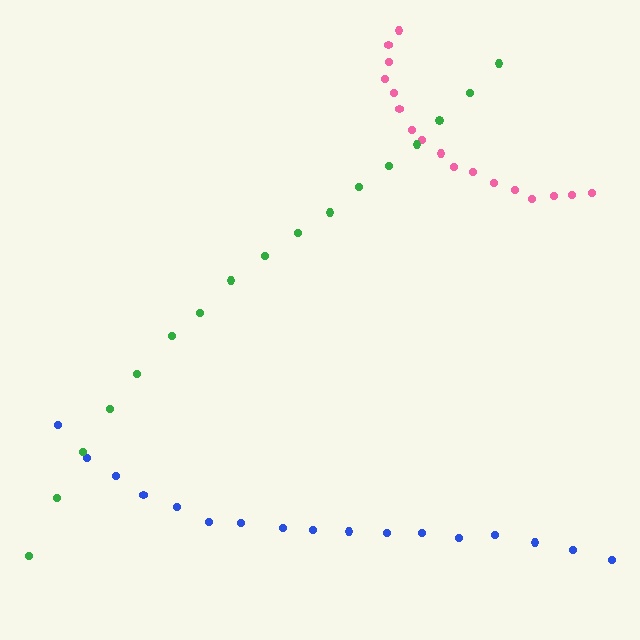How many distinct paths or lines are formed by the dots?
There are 3 distinct paths.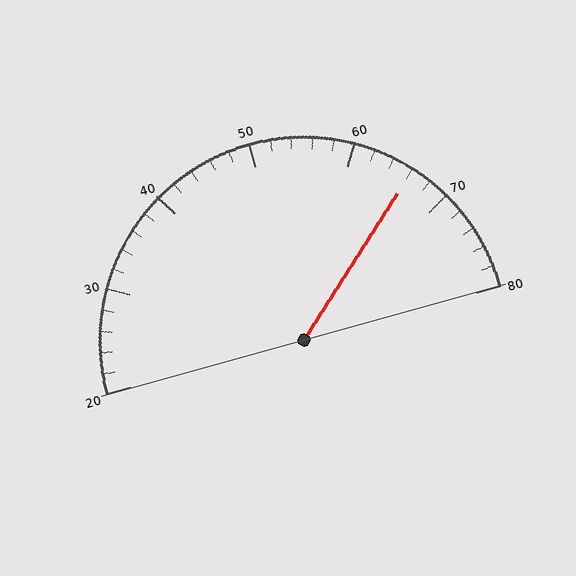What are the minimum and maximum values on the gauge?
The gauge ranges from 20 to 80.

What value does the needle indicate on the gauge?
The needle indicates approximately 66.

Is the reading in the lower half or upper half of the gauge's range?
The reading is in the upper half of the range (20 to 80).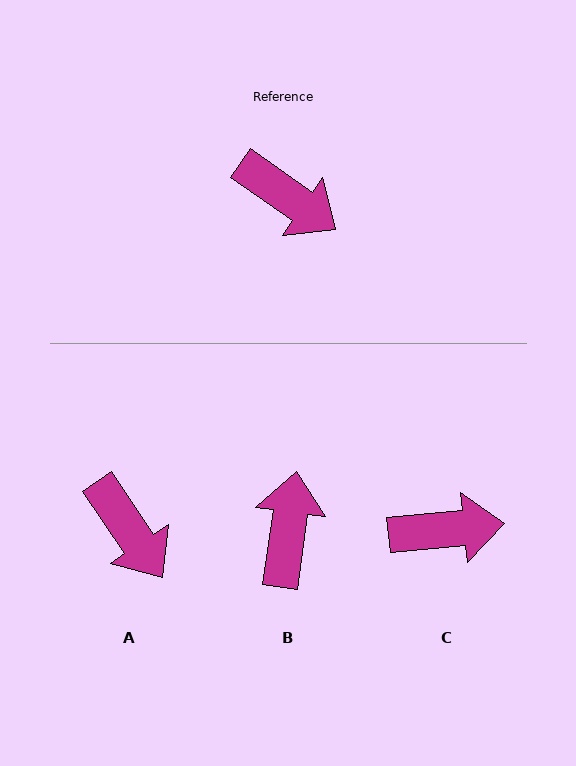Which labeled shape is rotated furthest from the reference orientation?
B, about 117 degrees away.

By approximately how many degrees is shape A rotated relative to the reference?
Approximately 21 degrees clockwise.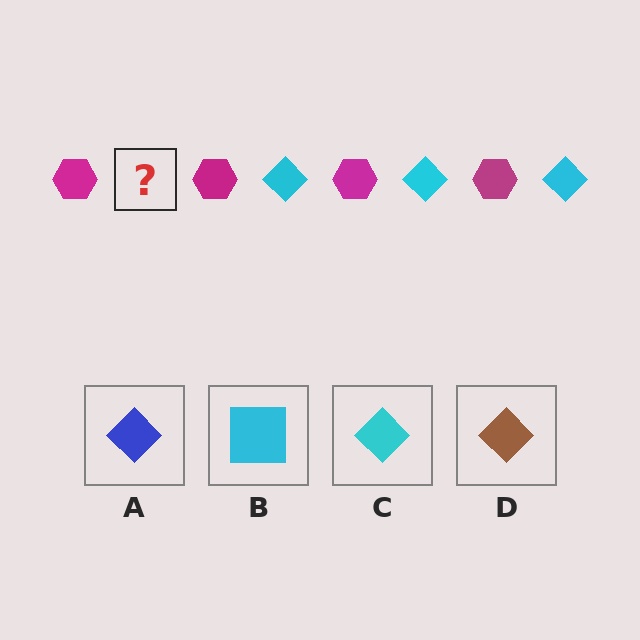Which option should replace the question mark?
Option C.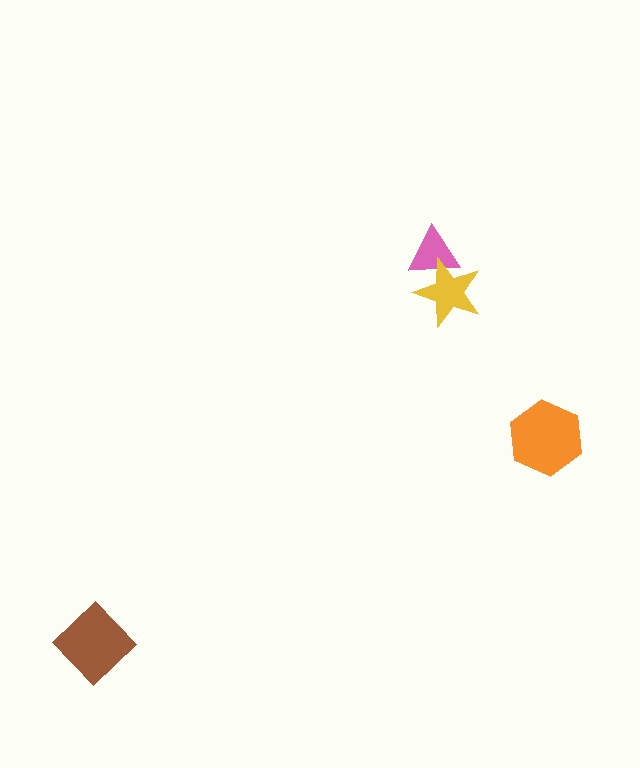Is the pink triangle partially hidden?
Yes, it is partially covered by another shape.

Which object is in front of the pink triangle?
The yellow star is in front of the pink triangle.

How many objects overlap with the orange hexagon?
0 objects overlap with the orange hexagon.